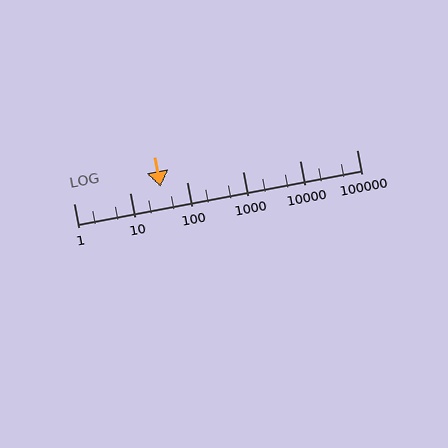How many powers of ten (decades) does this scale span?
The scale spans 5 decades, from 1 to 100000.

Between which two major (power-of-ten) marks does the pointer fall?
The pointer is between 10 and 100.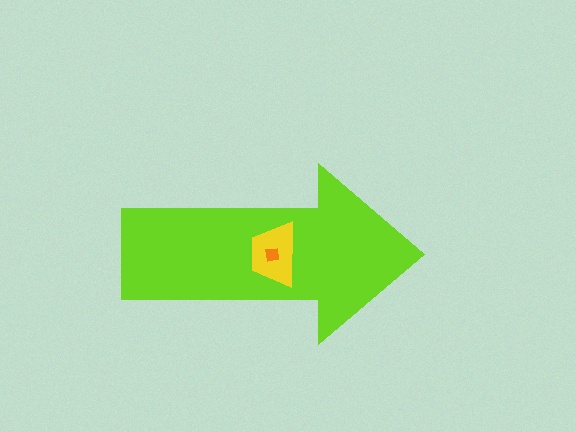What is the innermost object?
The orange square.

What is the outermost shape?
The lime arrow.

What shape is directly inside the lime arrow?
The yellow trapezoid.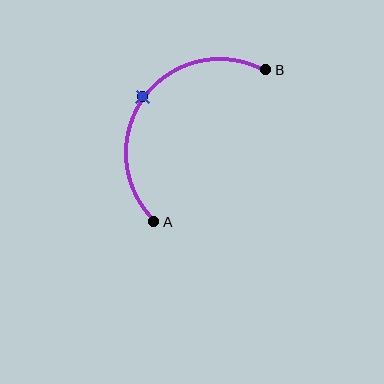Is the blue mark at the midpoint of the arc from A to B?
Yes. The blue mark lies on the arc at equal arc-length from both A and B — it is the arc midpoint.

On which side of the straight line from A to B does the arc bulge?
The arc bulges above and to the left of the straight line connecting A and B.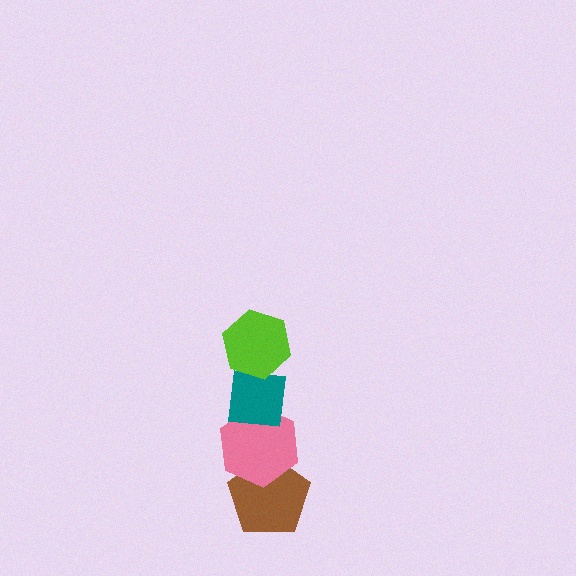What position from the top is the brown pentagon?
The brown pentagon is 4th from the top.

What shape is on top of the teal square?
The lime hexagon is on top of the teal square.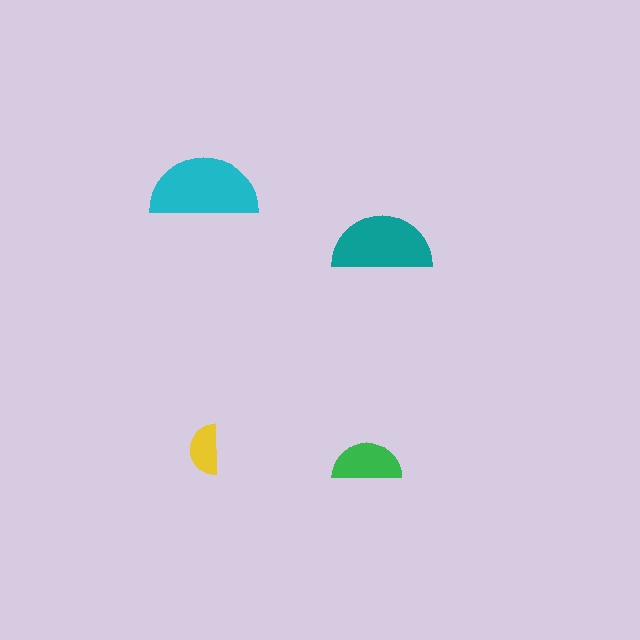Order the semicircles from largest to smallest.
the cyan one, the teal one, the green one, the yellow one.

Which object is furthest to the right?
The teal semicircle is rightmost.